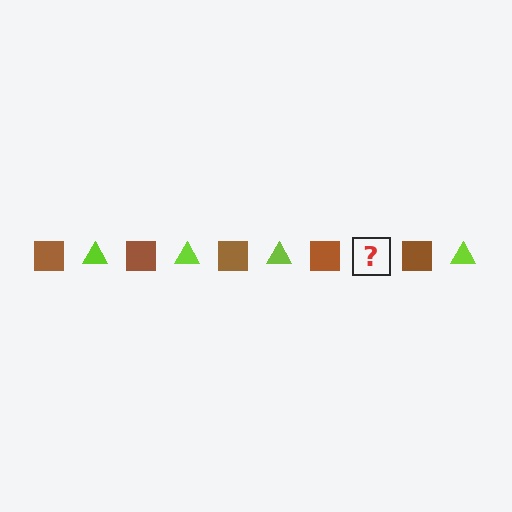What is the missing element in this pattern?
The missing element is a lime triangle.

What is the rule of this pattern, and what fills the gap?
The rule is that the pattern alternates between brown square and lime triangle. The gap should be filled with a lime triangle.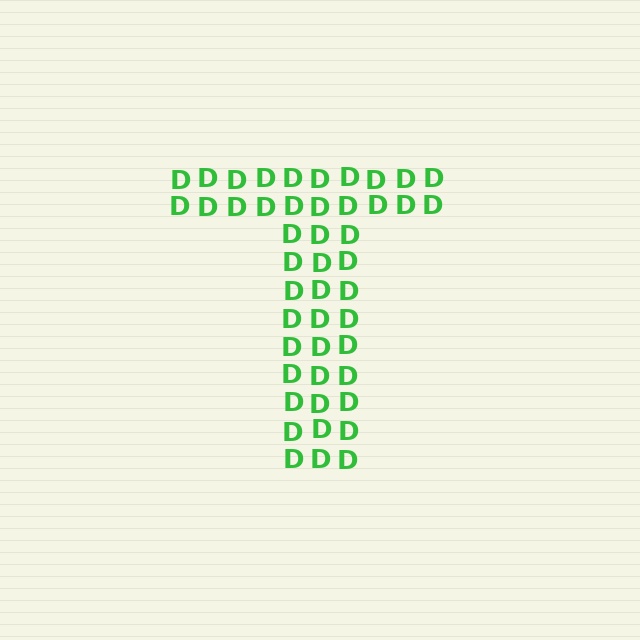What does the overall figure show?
The overall figure shows the letter T.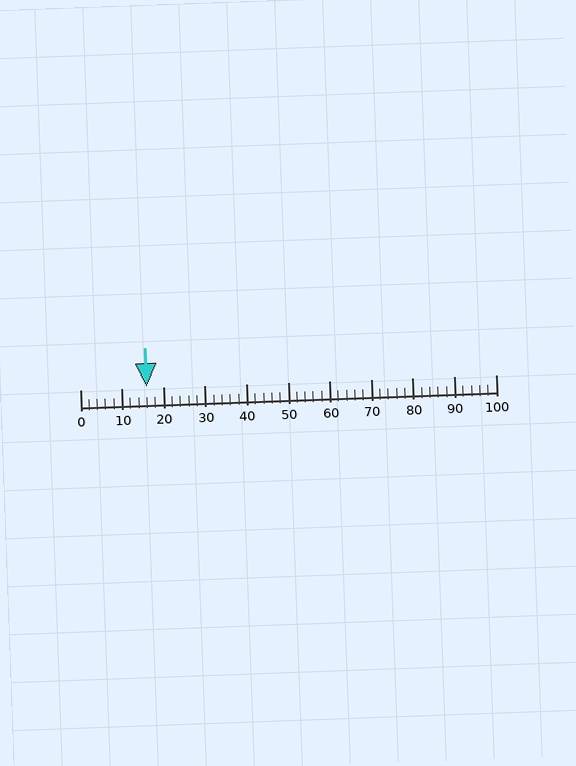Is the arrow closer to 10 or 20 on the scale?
The arrow is closer to 20.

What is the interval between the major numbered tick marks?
The major tick marks are spaced 10 units apart.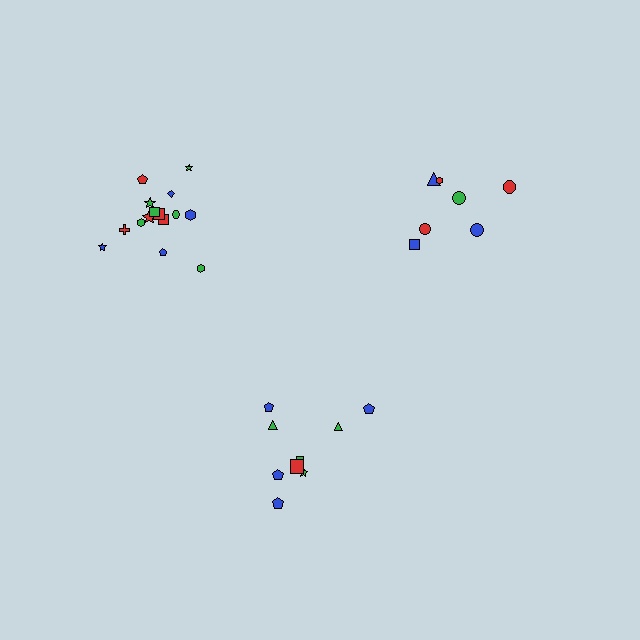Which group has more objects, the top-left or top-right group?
The top-left group.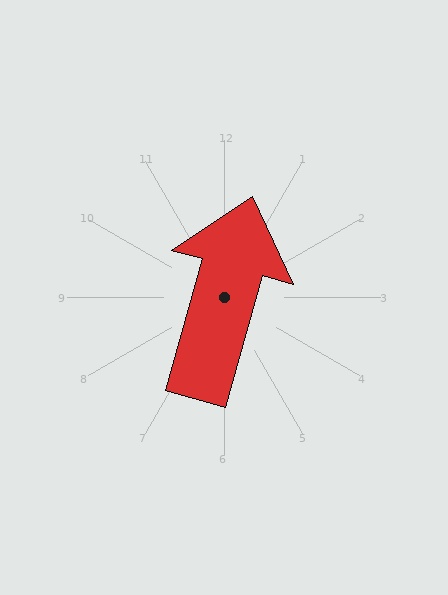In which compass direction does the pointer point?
North.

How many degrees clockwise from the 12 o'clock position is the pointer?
Approximately 16 degrees.